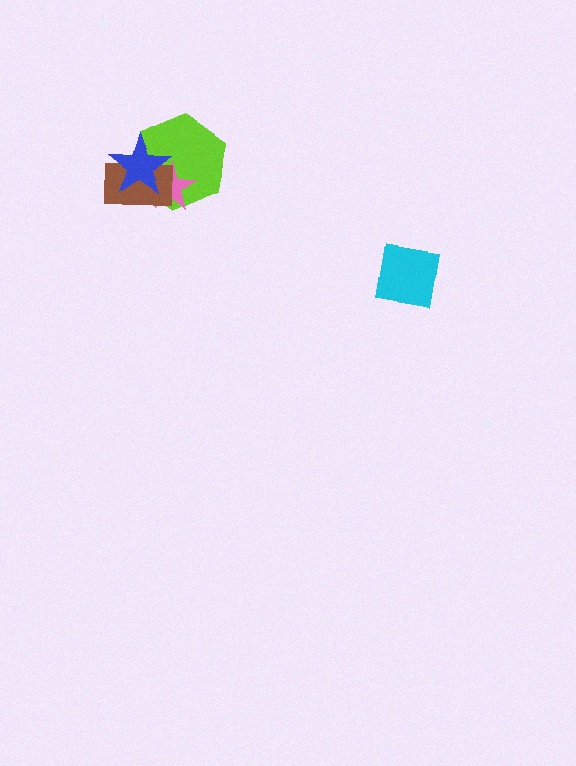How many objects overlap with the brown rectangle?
3 objects overlap with the brown rectangle.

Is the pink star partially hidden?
Yes, it is partially covered by another shape.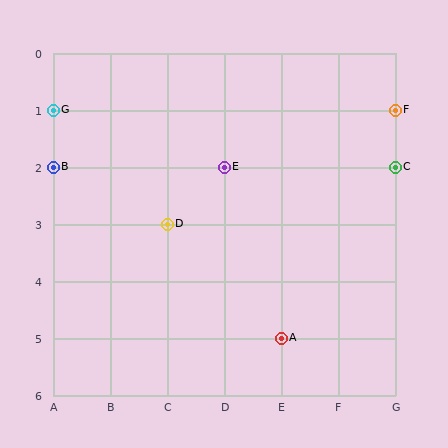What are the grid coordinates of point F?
Point F is at grid coordinates (G, 1).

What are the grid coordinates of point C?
Point C is at grid coordinates (G, 2).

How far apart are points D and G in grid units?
Points D and G are 2 columns and 2 rows apart (about 2.8 grid units diagonally).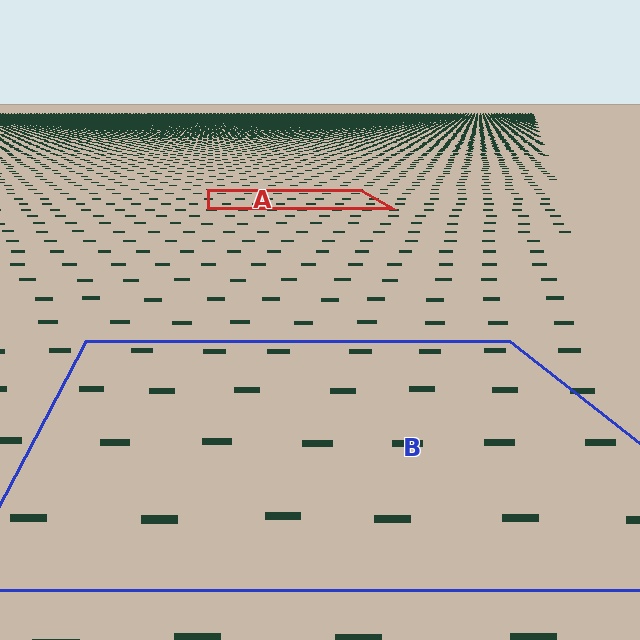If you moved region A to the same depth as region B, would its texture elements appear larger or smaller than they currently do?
They would appear larger. At a closer depth, the same texture elements are projected at a bigger on-screen size.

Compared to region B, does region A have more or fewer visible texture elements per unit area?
Region A has more texture elements per unit area — they are packed more densely because it is farther away.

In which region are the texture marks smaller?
The texture marks are smaller in region A, because it is farther away.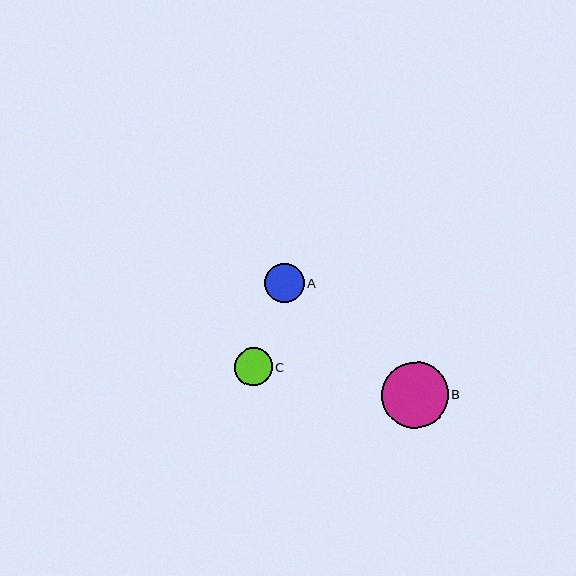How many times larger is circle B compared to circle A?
Circle B is approximately 1.7 times the size of circle A.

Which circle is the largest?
Circle B is the largest with a size of approximately 67 pixels.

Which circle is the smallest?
Circle C is the smallest with a size of approximately 38 pixels.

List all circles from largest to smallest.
From largest to smallest: B, A, C.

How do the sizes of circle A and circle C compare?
Circle A and circle C are approximately the same size.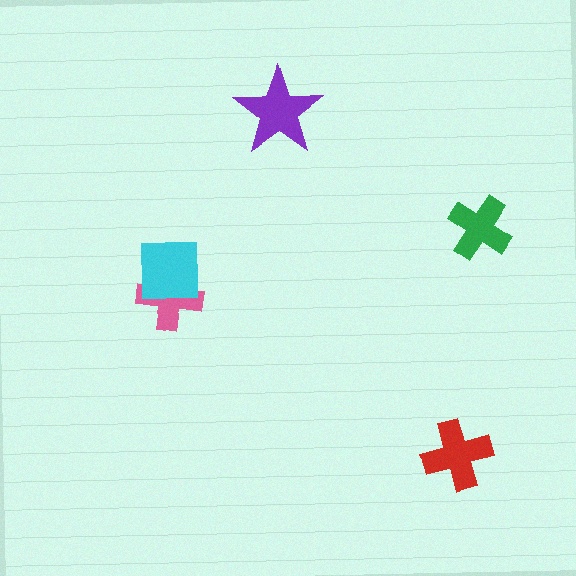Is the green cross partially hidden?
No, no other shape covers it.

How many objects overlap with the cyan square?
1 object overlaps with the cyan square.